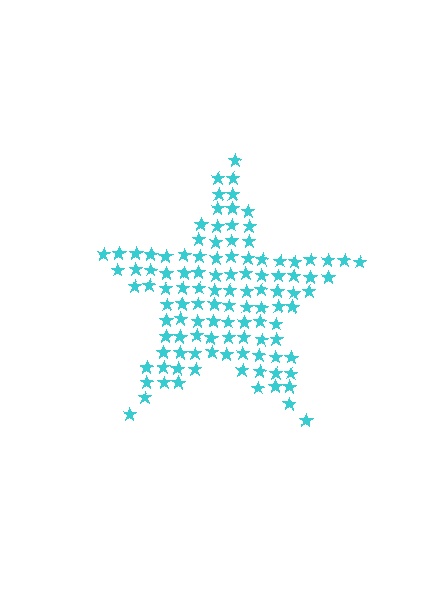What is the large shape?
The large shape is a star.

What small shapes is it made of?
It is made of small stars.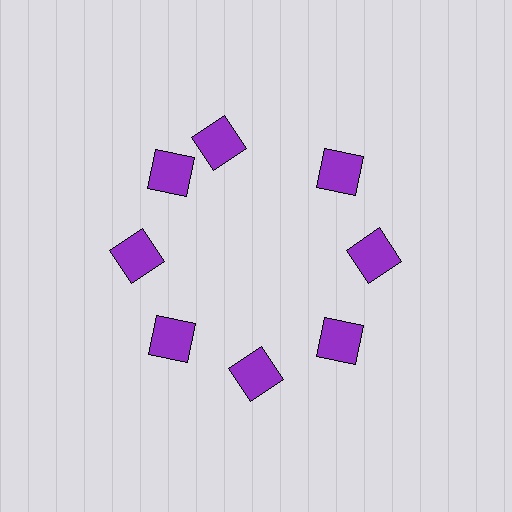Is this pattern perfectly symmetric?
No. The 8 purple squares are arranged in a ring, but one element near the 12 o'clock position is rotated out of alignment along the ring, breaking the 8-fold rotational symmetry.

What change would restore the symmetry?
The symmetry would be restored by rotating it back into even spacing with its neighbors so that all 8 squares sit at equal angles and equal distance from the center.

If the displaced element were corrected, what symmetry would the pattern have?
It would have 8-fold rotational symmetry — the pattern would map onto itself every 45 degrees.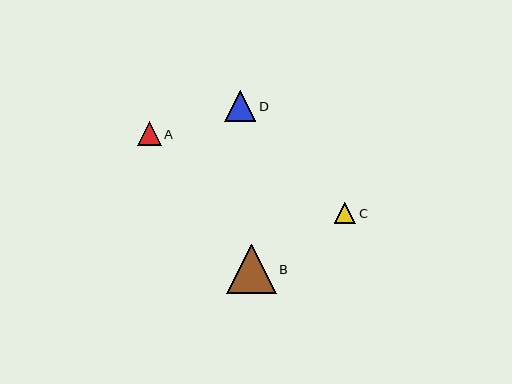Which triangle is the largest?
Triangle B is the largest with a size of approximately 49 pixels.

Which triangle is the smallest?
Triangle C is the smallest with a size of approximately 21 pixels.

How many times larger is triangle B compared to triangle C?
Triangle B is approximately 2.3 times the size of triangle C.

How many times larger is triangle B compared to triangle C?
Triangle B is approximately 2.3 times the size of triangle C.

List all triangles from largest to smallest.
From largest to smallest: B, D, A, C.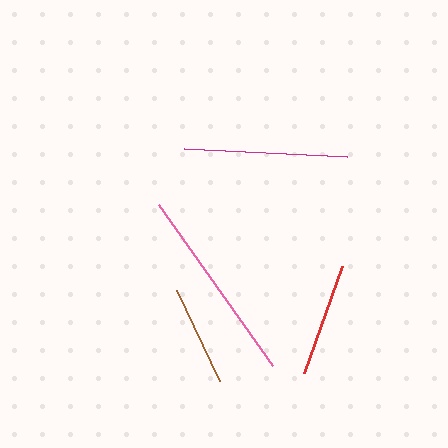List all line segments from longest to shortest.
From longest to shortest: pink, magenta, red, brown.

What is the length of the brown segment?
The brown segment is approximately 101 pixels long.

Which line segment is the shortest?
The brown line is the shortest at approximately 101 pixels.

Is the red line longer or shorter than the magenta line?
The magenta line is longer than the red line.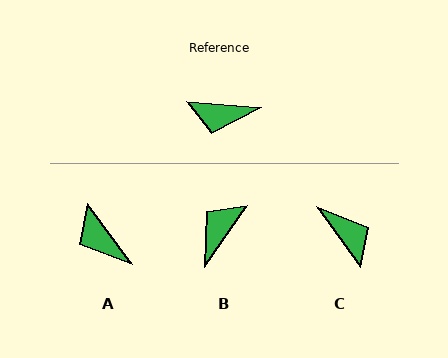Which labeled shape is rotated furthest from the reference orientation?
C, about 131 degrees away.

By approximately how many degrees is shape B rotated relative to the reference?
Approximately 120 degrees clockwise.